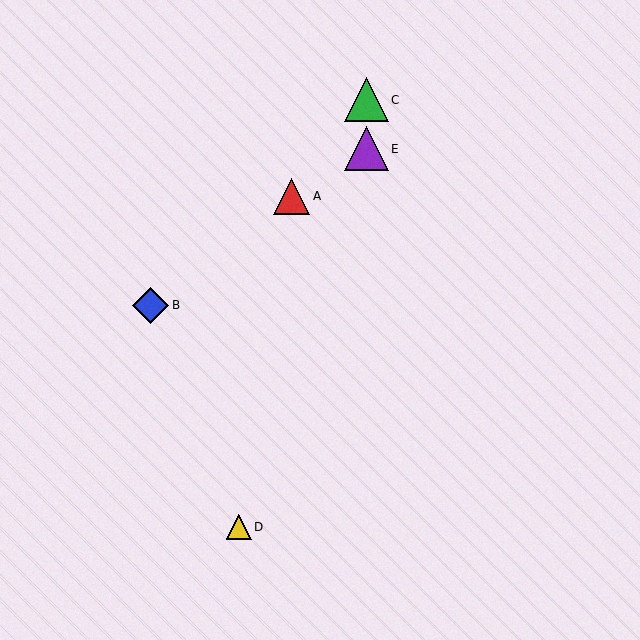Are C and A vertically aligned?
No, C is at x≈367 and A is at x≈292.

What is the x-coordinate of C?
Object C is at x≈367.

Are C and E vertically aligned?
Yes, both are at x≈367.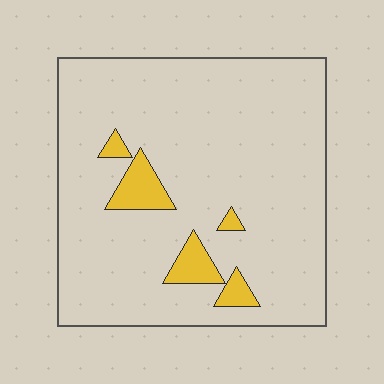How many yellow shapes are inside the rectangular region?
5.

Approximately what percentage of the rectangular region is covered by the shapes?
Approximately 10%.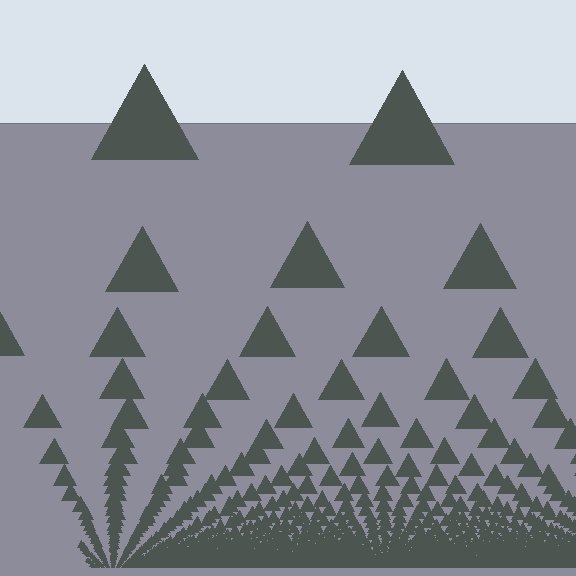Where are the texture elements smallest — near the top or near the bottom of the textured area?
Near the bottom.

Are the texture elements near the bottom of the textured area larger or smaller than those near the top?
Smaller. The gradient is inverted — elements near the bottom are smaller and denser.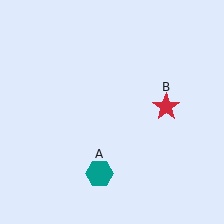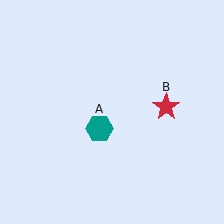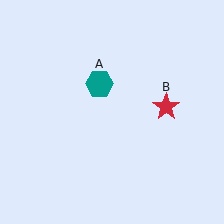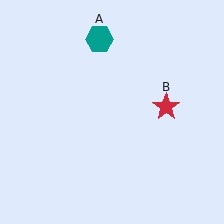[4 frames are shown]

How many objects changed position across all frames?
1 object changed position: teal hexagon (object A).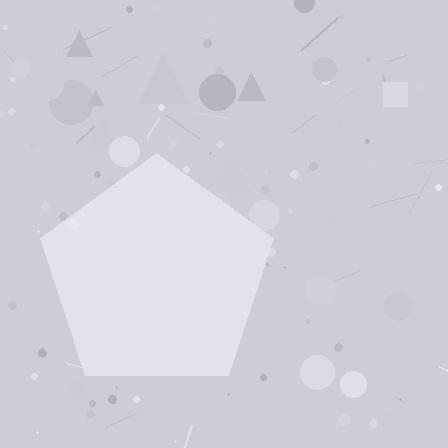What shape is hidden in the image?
A pentagon is hidden in the image.